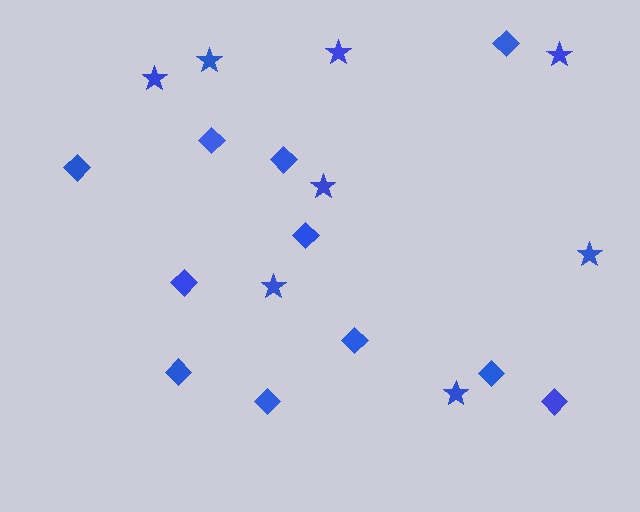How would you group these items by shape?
There are 2 groups: one group of diamonds (11) and one group of stars (8).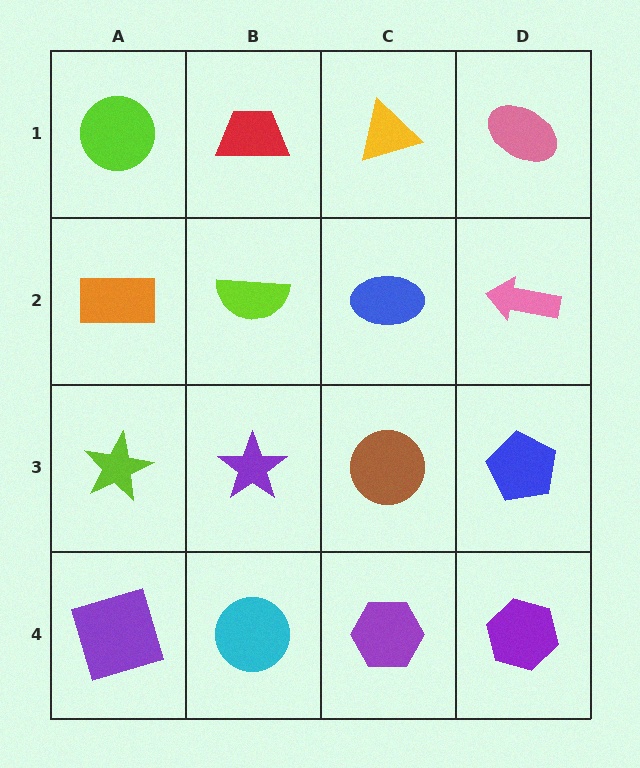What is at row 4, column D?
A purple hexagon.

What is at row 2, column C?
A blue ellipse.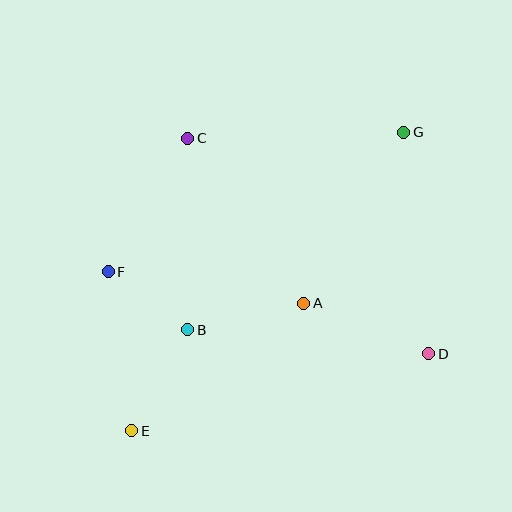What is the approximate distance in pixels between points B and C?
The distance between B and C is approximately 191 pixels.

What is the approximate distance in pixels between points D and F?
The distance between D and F is approximately 331 pixels.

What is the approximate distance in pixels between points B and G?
The distance between B and G is approximately 293 pixels.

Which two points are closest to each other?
Points B and F are closest to each other.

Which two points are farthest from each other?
Points E and G are farthest from each other.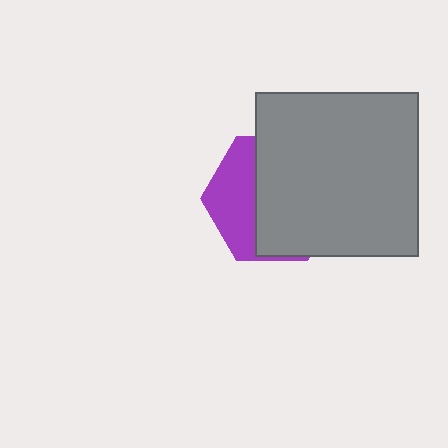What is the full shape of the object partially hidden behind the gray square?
The partially hidden object is a purple hexagon.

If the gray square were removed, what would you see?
You would see the complete purple hexagon.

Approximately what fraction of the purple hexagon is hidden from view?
Roughly 64% of the purple hexagon is hidden behind the gray square.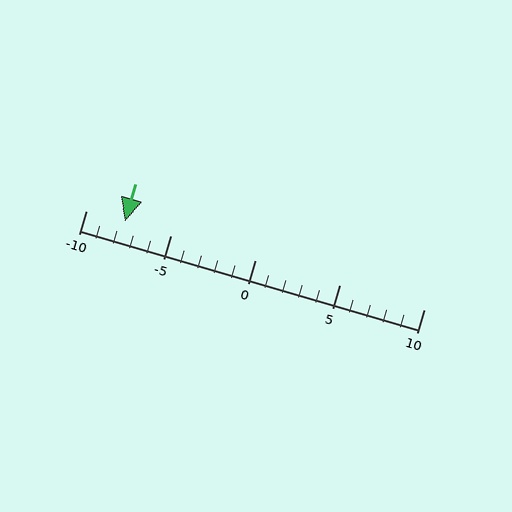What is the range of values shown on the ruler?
The ruler shows values from -10 to 10.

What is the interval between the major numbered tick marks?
The major tick marks are spaced 5 units apart.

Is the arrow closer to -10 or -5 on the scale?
The arrow is closer to -10.